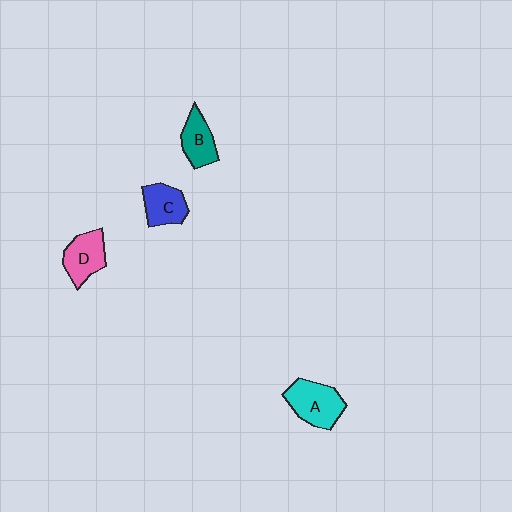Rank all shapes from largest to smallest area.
From largest to smallest: A (cyan), D (pink), C (blue), B (teal).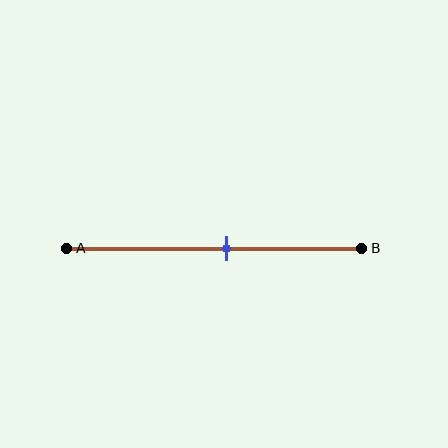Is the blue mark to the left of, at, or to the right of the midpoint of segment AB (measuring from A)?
The blue mark is to the right of the midpoint of segment AB.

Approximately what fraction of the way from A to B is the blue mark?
The blue mark is approximately 55% of the way from A to B.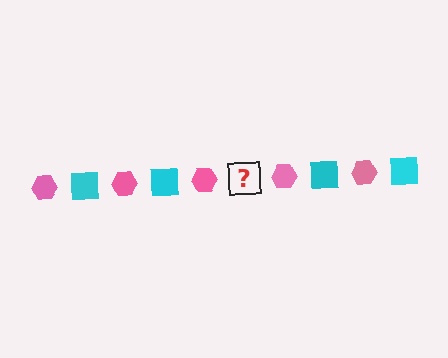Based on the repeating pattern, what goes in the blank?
The blank should be a cyan square.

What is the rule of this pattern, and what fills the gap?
The rule is that the pattern alternates between pink hexagon and cyan square. The gap should be filled with a cyan square.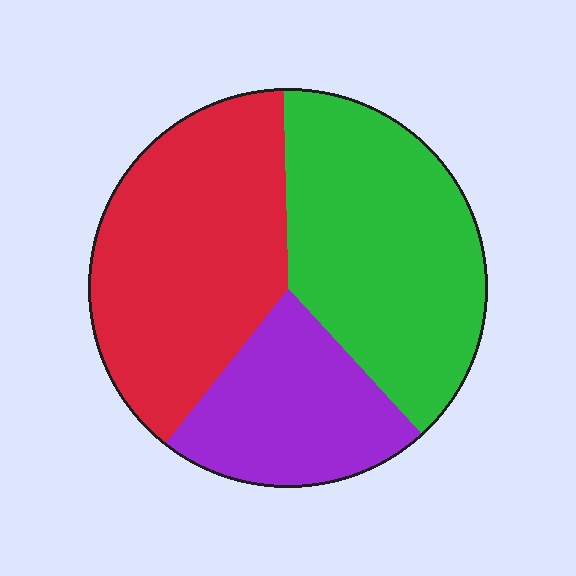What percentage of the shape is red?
Red takes up between a quarter and a half of the shape.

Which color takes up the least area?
Purple, at roughly 20%.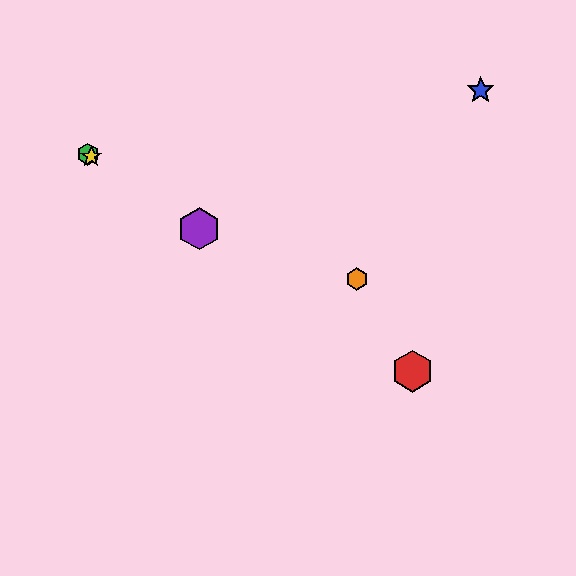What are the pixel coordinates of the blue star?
The blue star is at (481, 90).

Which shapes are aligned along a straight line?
The red hexagon, the green hexagon, the yellow star, the purple hexagon are aligned along a straight line.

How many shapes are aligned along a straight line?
4 shapes (the red hexagon, the green hexagon, the yellow star, the purple hexagon) are aligned along a straight line.